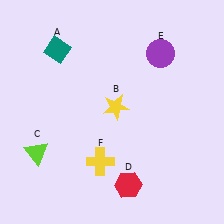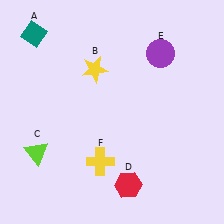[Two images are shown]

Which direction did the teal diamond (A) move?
The teal diamond (A) moved left.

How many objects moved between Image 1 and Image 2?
2 objects moved between the two images.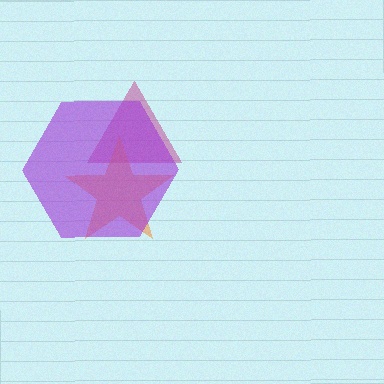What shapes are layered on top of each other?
The layered shapes are: a magenta triangle, an orange star, a purple hexagon.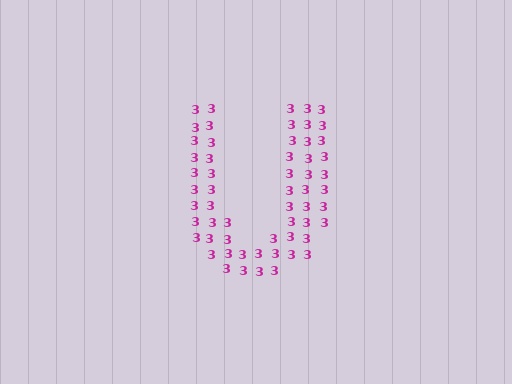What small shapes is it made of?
It is made of small digit 3's.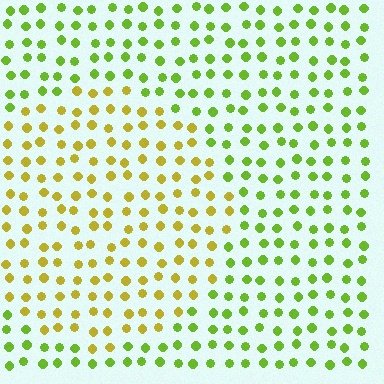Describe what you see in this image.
The image is filled with small lime elements in a uniform arrangement. A circle-shaped region is visible where the elements are tinted to a slightly different hue, forming a subtle color boundary.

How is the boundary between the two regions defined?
The boundary is defined purely by a slight shift in hue (about 38 degrees). Spacing, size, and orientation are identical on both sides.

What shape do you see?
I see a circle.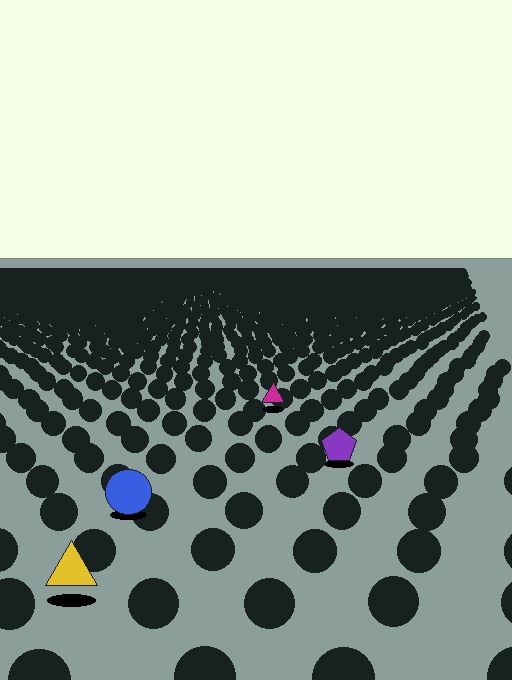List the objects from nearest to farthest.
From nearest to farthest: the yellow triangle, the blue circle, the purple pentagon, the magenta triangle.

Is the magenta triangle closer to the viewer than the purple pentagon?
No. The purple pentagon is closer — you can tell from the texture gradient: the ground texture is coarser near it.